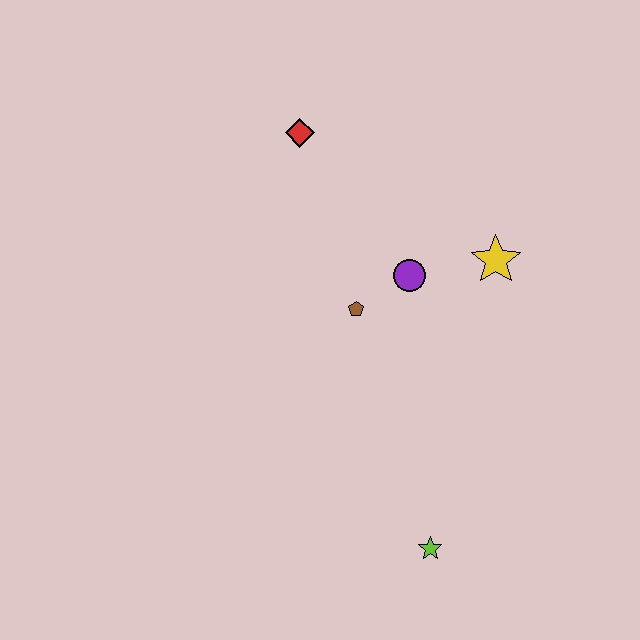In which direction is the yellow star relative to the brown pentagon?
The yellow star is to the right of the brown pentagon.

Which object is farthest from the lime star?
The red diamond is farthest from the lime star.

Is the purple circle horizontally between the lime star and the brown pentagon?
Yes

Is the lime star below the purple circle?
Yes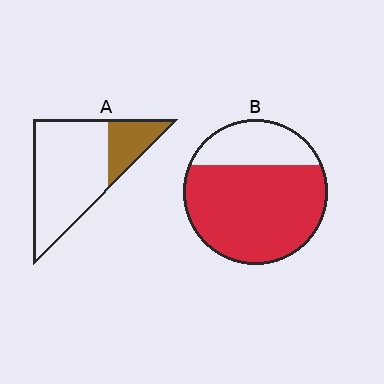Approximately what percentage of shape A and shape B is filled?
A is approximately 25% and B is approximately 75%.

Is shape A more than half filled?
No.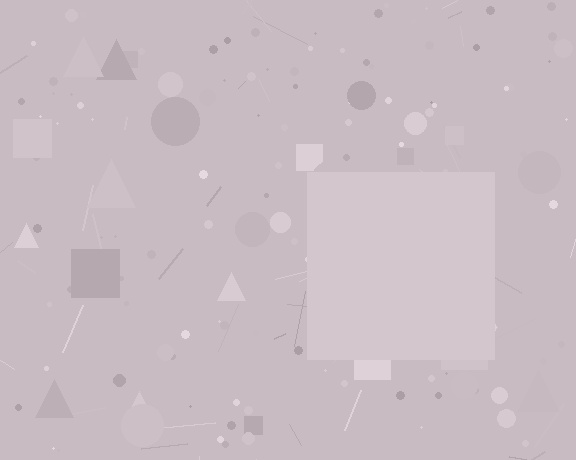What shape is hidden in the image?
A square is hidden in the image.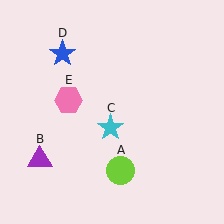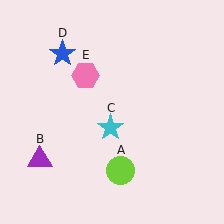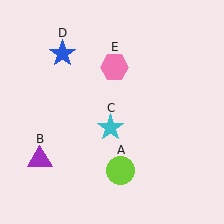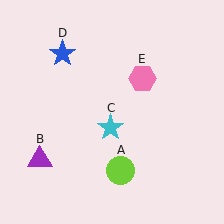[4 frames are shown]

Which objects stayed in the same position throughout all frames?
Lime circle (object A) and purple triangle (object B) and cyan star (object C) and blue star (object D) remained stationary.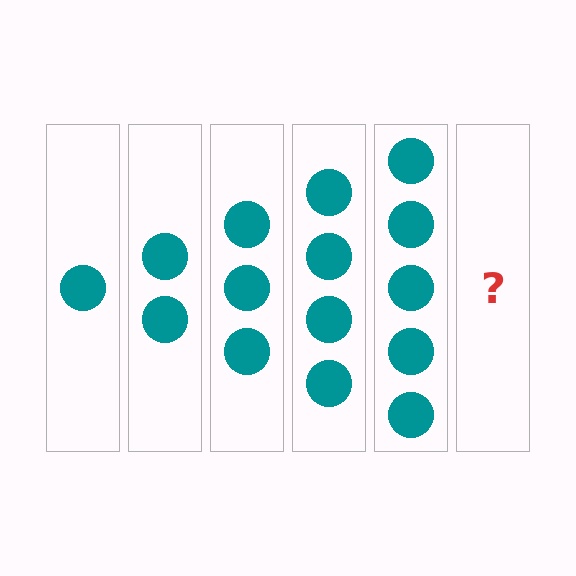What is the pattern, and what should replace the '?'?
The pattern is that each step adds one more circle. The '?' should be 6 circles.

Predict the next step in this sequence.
The next step is 6 circles.